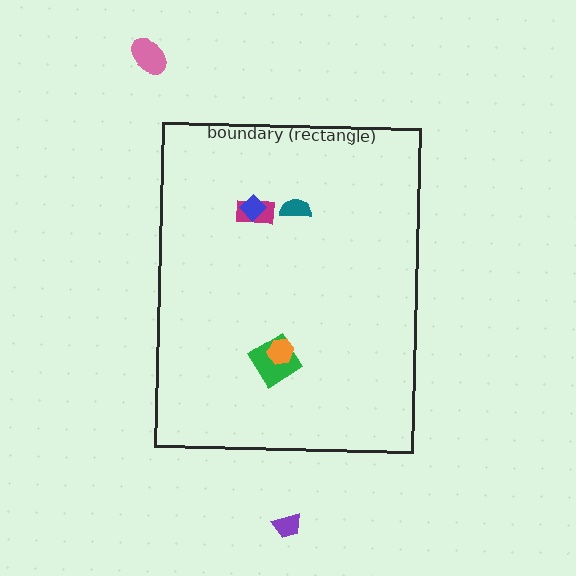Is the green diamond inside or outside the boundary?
Inside.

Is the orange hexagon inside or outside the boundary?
Inside.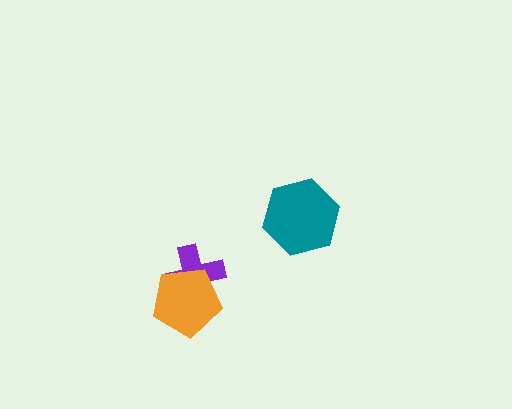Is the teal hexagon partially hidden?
No, no other shape covers it.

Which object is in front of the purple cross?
The orange pentagon is in front of the purple cross.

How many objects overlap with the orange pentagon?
1 object overlaps with the orange pentagon.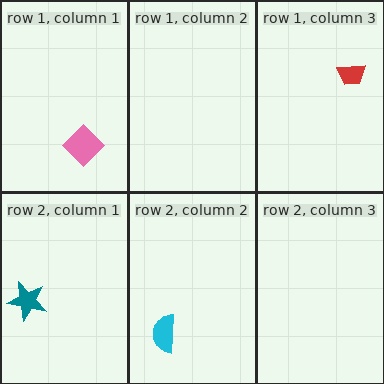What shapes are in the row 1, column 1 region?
The pink diamond.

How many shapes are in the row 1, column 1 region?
1.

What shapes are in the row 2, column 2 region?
The cyan semicircle.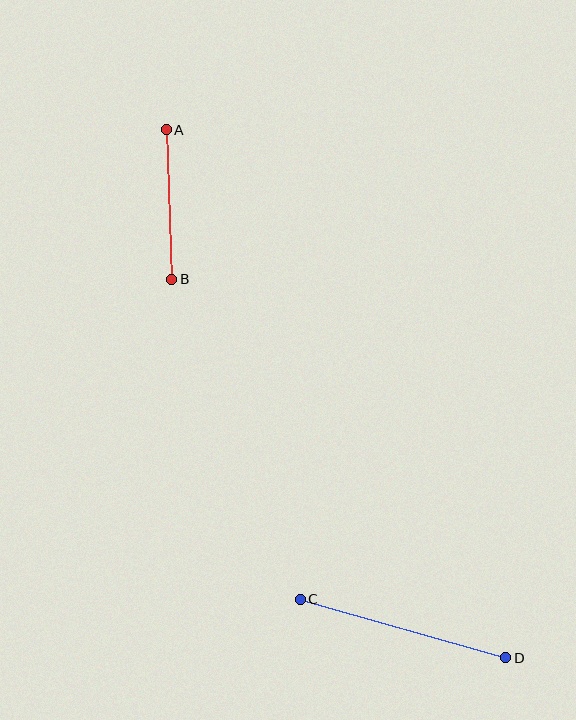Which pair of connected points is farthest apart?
Points C and D are farthest apart.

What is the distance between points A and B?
The distance is approximately 150 pixels.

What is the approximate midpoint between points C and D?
The midpoint is at approximately (403, 629) pixels.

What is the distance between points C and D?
The distance is approximately 214 pixels.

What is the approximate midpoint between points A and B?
The midpoint is at approximately (169, 205) pixels.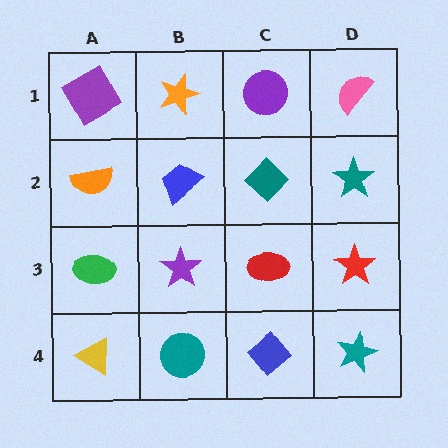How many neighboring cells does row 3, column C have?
4.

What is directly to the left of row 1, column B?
A purple diamond.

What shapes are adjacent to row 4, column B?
A purple star (row 3, column B), a yellow triangle (row 4, column A), a blue diamond (row 4, column C).